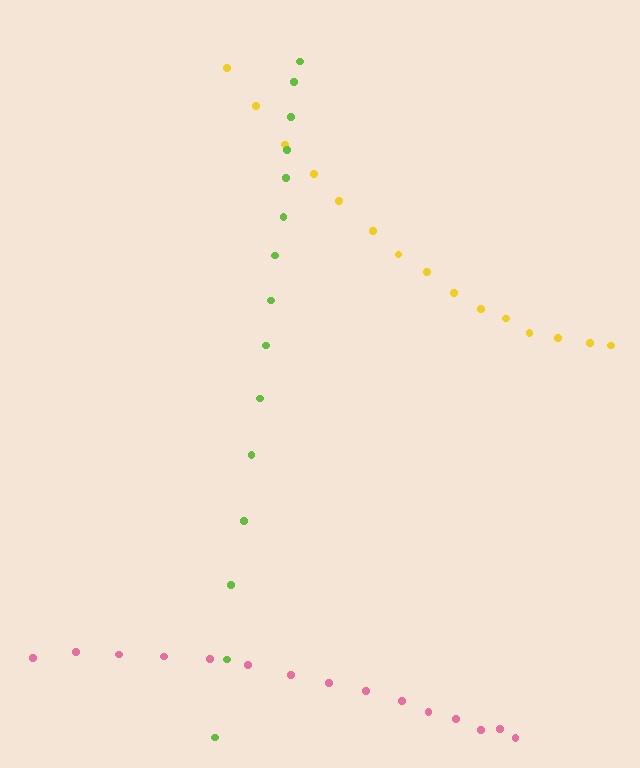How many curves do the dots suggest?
There are 3 distinct paths.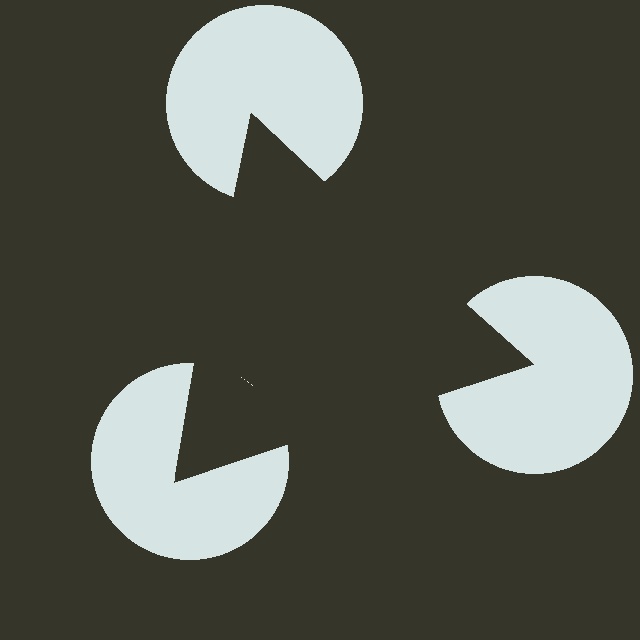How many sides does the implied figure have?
3 sides.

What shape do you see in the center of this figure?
An illusory triangle — its edges are inferred from the aligned wedge cuts in the pac-man discs, not physically drawn.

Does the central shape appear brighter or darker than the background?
It typically appears slightly darker than the background, even though no actual brightness change is drawn.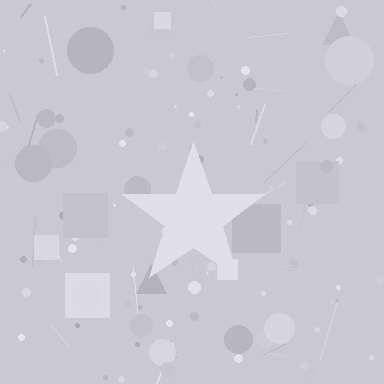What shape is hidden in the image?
A star is hidden in the image.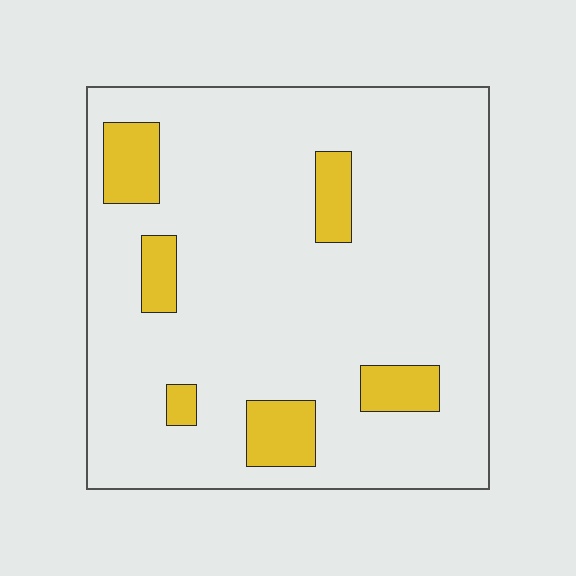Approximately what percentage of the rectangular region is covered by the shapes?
Approximately 15%.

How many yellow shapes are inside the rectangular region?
6.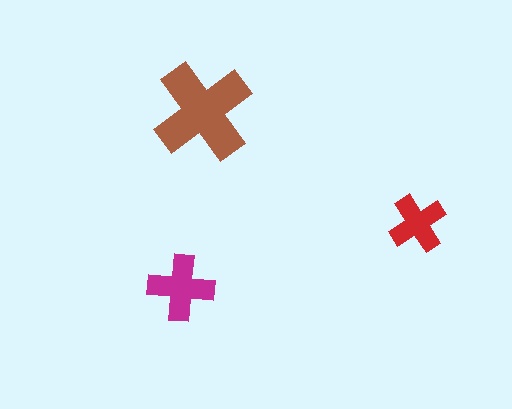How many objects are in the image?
There are 3 objects in the image.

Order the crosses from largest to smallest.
the brown one, the magenta one, the red one.